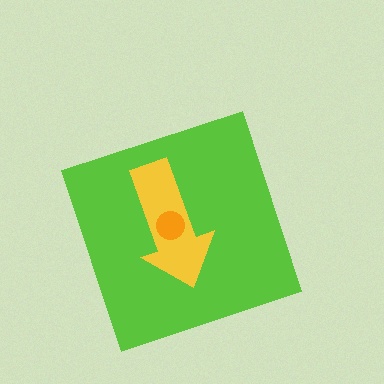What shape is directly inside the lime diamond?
The yellow arrow.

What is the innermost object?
The orange circle.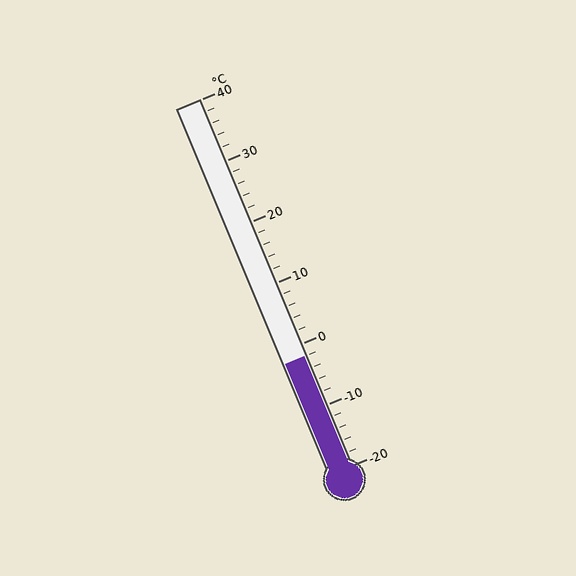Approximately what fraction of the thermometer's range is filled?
The thermometer is filled to approximately 30% of its range.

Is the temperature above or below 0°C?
The temperature is below 0°C.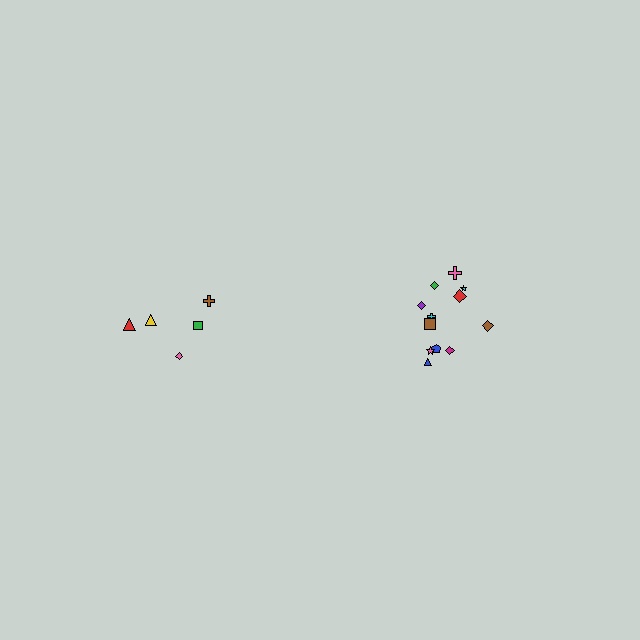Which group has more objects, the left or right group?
The right group.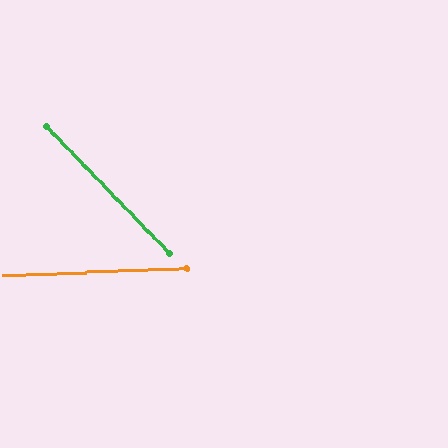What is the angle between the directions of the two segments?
Approximately 49 degrees.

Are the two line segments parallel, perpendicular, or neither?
Neither parallel nor perpendicular — they differ by about 49°.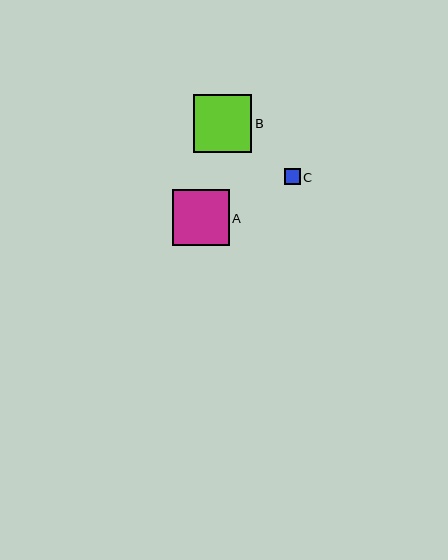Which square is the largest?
Square B is the largest with a size of approximately 58 pixels.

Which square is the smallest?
Square C is the smallest with a size of approximately 16 pixels.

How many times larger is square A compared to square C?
Square A is approximately 3.5 times the size of square C.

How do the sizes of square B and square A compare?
Square B and square A are approximately the same size.